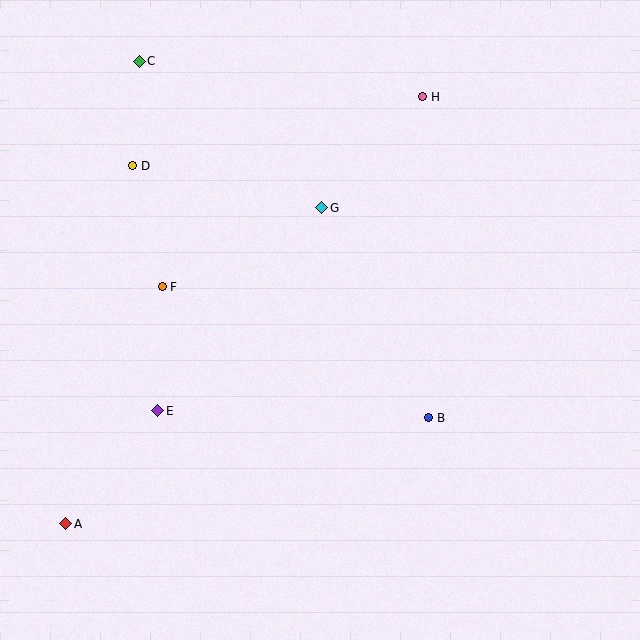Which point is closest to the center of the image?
Point G at (322, 208) is closest to the center.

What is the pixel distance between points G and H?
The distance between G and H is 150 pixels.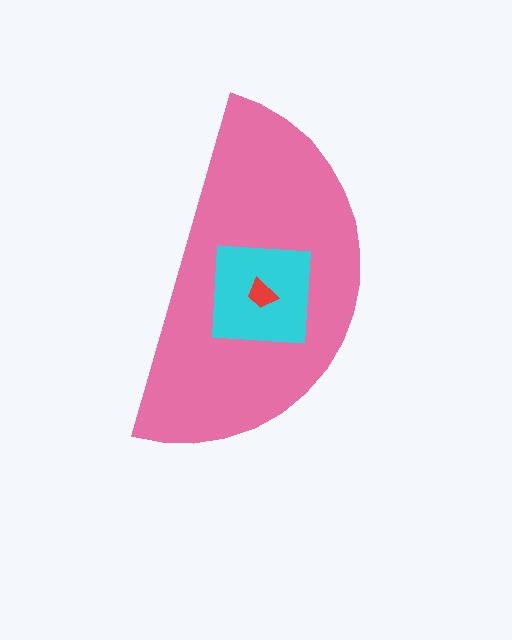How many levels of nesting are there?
3.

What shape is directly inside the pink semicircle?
The cyan square.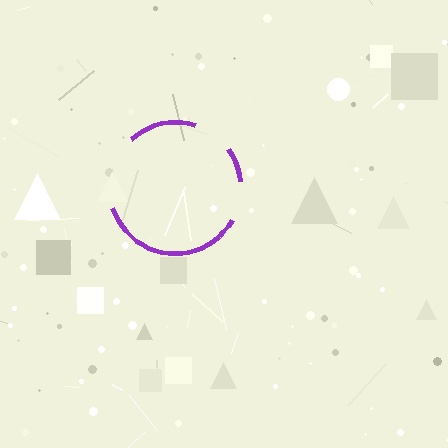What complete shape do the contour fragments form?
The contour fragments form a circle.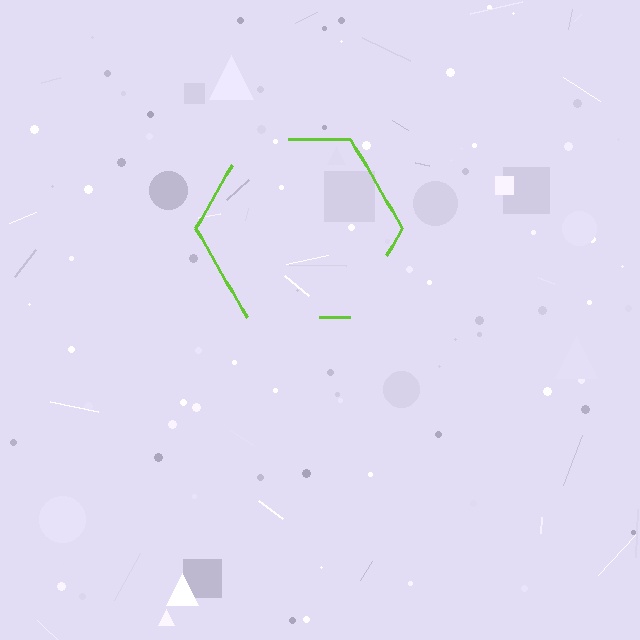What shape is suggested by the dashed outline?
The dashed outline suggests a hexagon.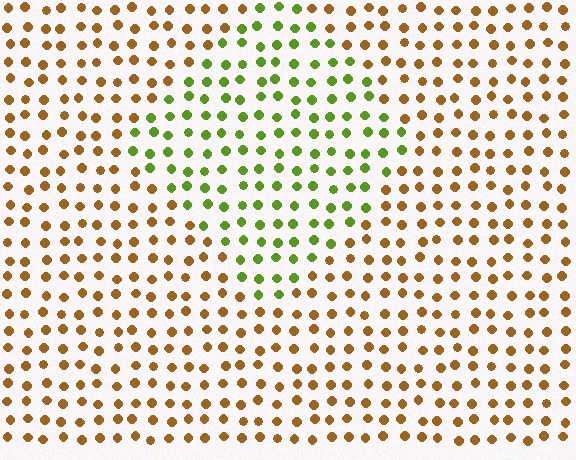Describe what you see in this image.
The image is filled with small brown elements in a uniform arrangement. A diamond-shaped region is visible where the elements are tinted to a slightly different hue, forming a subtle color boundary.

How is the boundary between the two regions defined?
The boundary is defined purely by a slight shift in hue (about 58 degrees). Spacing, size, and orientation are identical on both sides.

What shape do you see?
I see a diamond.